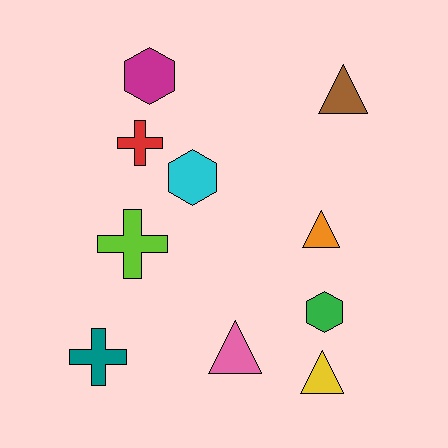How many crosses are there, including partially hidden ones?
There are 3 crosses.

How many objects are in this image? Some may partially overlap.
There are 10 objects.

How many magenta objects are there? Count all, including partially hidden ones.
There is 1 magenta object.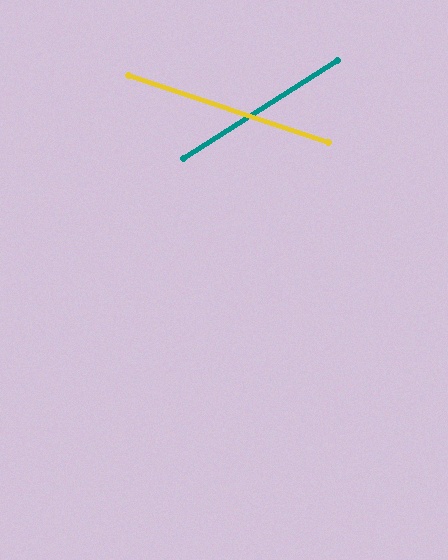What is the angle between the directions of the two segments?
Approximately 51 degrees.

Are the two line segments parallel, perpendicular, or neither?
Neither parallel nor perpendicular — they differ by about 51°.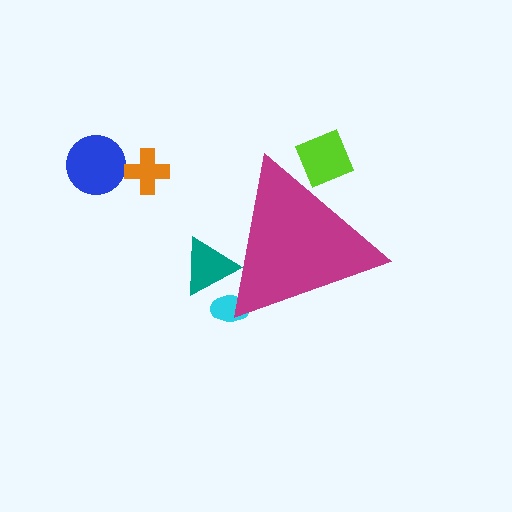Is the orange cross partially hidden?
No, the orange cross is fully visible.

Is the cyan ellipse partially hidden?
Yes, the cyan ellipse is partially hidden behind the magenta triangle.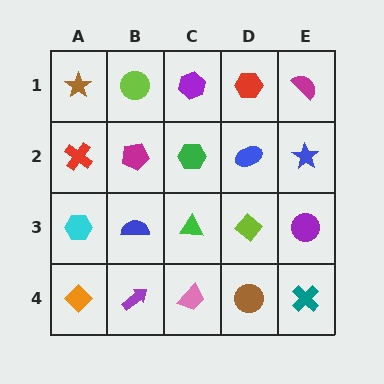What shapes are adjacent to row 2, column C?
A purple hexagon (row 1, column C), a green triangle (row 3, column C), a magenta pentagon (row 2, column B), a blue ellipse (row 2, column D).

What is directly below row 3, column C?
A pink trapezoid.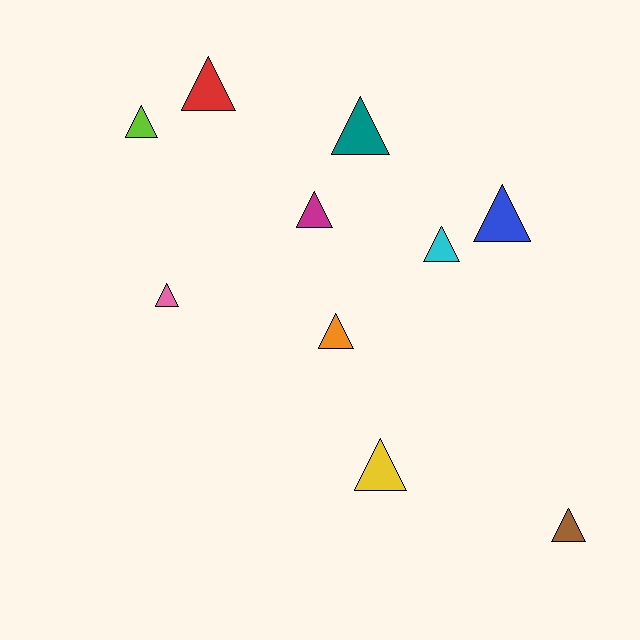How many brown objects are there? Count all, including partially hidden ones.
There is 1 brown object.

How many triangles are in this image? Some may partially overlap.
There are 10 triangles.